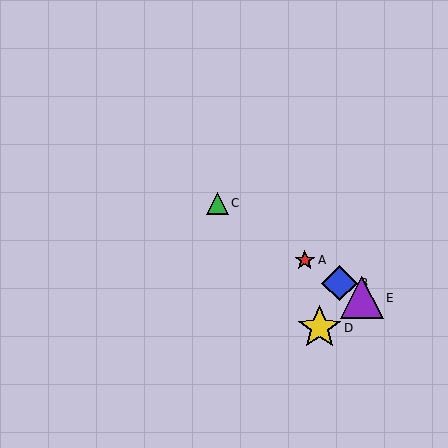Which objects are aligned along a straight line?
Objects A, B, C, E are aligned along a straight line.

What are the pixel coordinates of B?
Object B is at (340, 283).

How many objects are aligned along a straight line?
4 objects (A, B, C, E) are aligned along a straight line.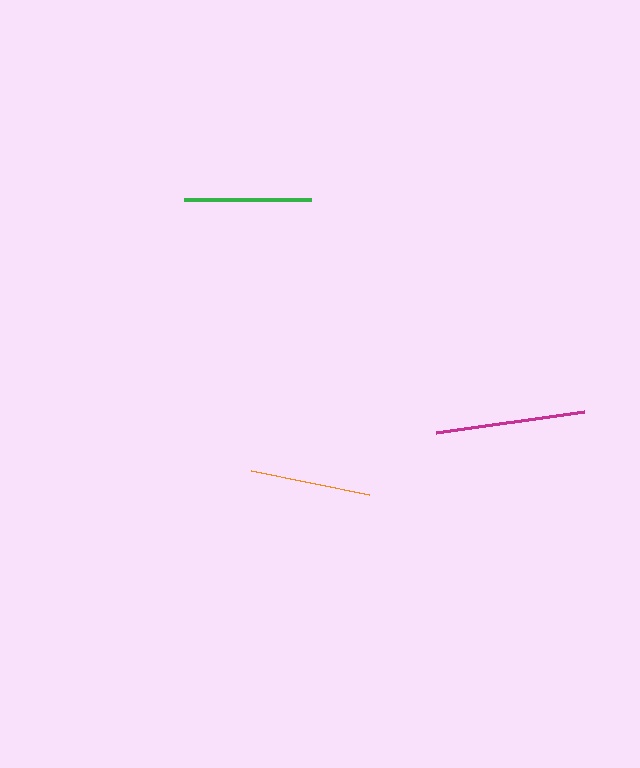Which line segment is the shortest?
The orange line is the shortest at approximately 121 pixels.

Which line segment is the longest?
The magenta line is the longest at approximately 150 pixels.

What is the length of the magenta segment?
The magenta segment is approximately 150 pixels long.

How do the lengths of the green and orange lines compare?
The green and orange lines are approximately the same length.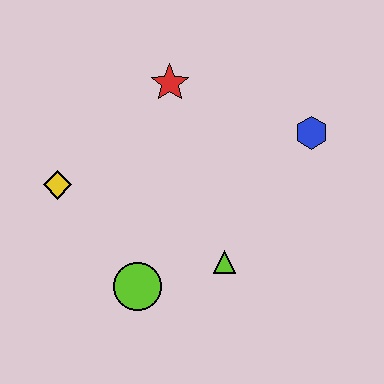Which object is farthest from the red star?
The lime circle is farthest from the red star.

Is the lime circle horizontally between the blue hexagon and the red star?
No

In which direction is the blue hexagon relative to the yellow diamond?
The blue hexagon is to the right of the yellow diamond.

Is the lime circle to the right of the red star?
No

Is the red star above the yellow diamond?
Yes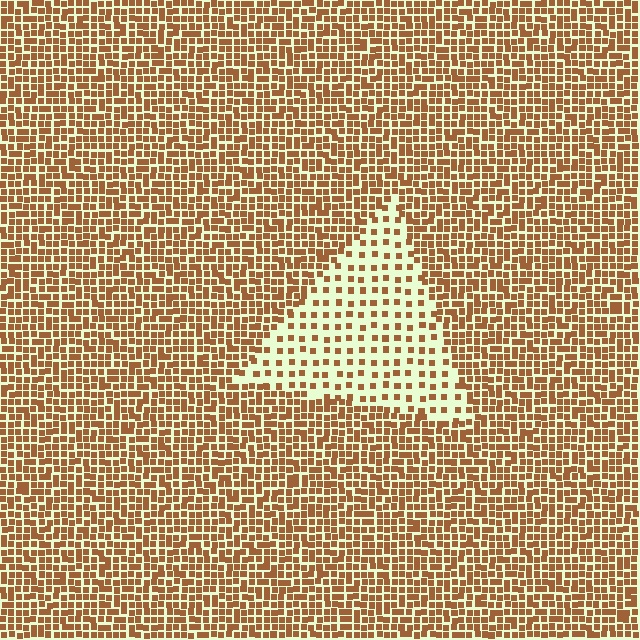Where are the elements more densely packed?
The elements are more densely packed outside the triangle boundary.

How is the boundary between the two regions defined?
The boundary is defined by a change in element density (approximately 2.5x ratio). All elements are the same color, size, and shape.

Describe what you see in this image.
The image contains small brown elements arranged at two different densities. A triangle-shaped region is visible where the elements are less densely packed than the surrounding area.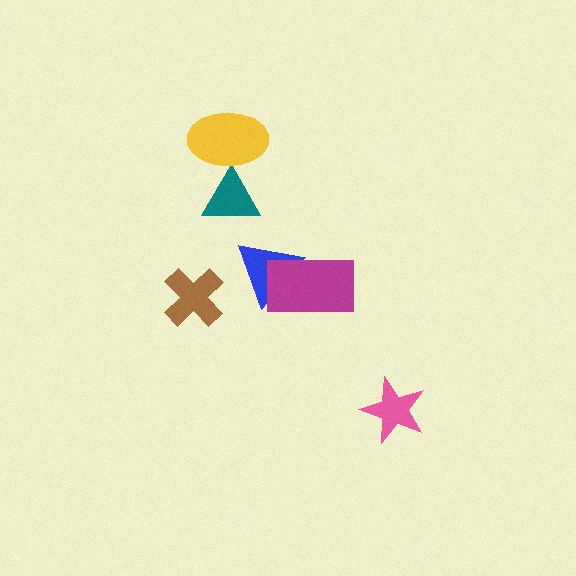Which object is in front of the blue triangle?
The magenta rectangle is in front of the blue triangle.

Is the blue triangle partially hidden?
Yes, it is partially covered by another shape.